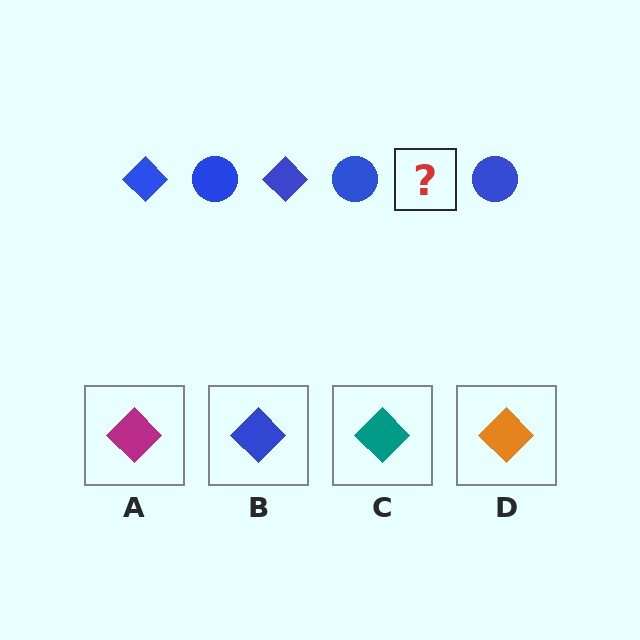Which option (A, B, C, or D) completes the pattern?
B.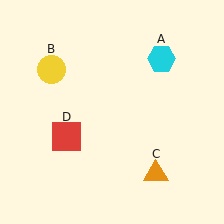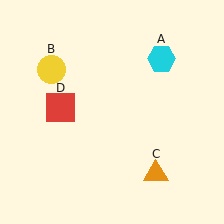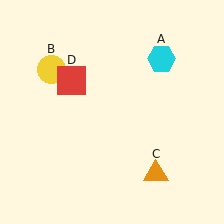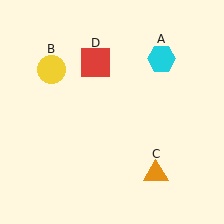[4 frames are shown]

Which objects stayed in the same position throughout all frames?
Cyan hexagon (object A) and yellow circle (object B) and orange triangle (object C) remained stationary.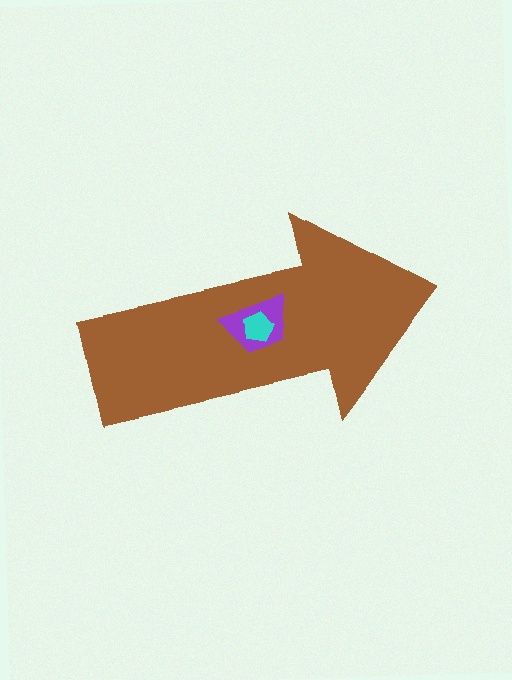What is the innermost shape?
The cyan pentagon.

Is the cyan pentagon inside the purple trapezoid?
Yes.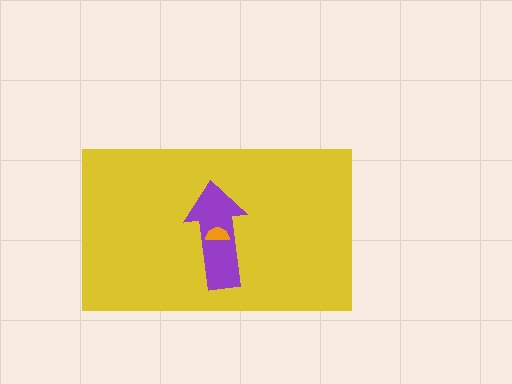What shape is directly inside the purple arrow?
The orange semicircle.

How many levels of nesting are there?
3.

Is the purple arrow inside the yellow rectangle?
Yes.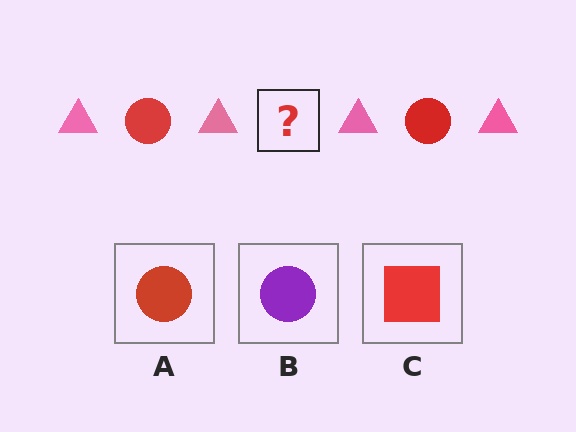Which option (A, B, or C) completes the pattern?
A.